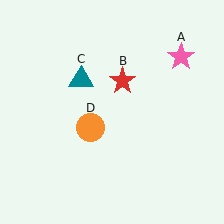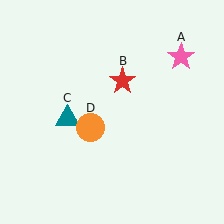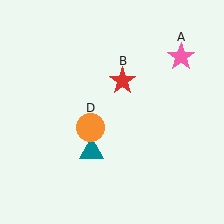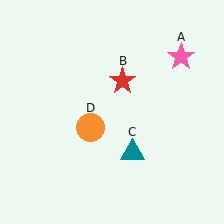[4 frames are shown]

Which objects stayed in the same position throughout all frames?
Pink star (object A) and red star (object B) and orange circle (object D) remained stationary.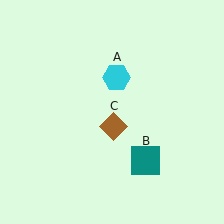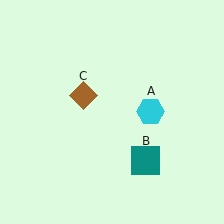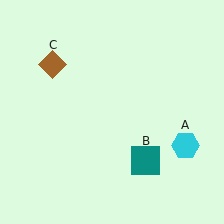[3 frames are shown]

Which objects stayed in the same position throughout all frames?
Teal square (object B) remained stationary.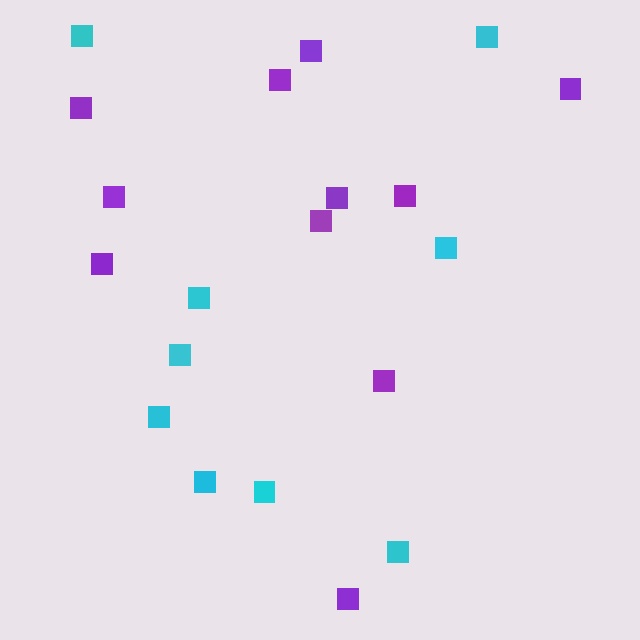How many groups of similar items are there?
There are 2 groups: one group of purple squares (11) and one group of cyan squares (9).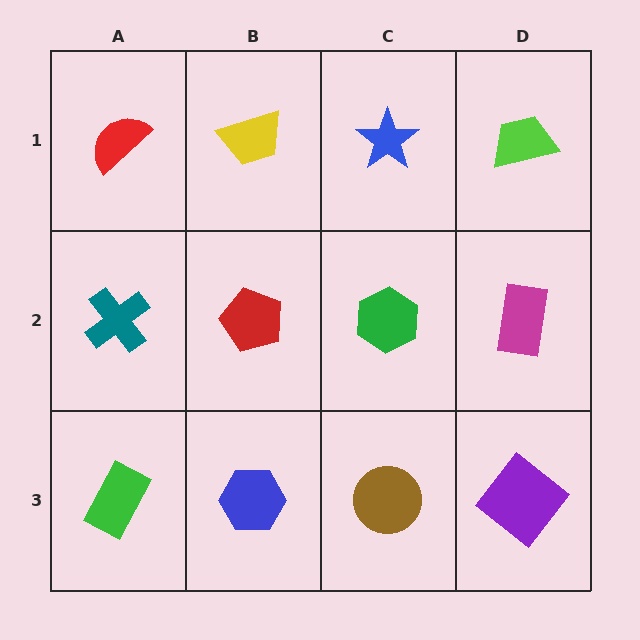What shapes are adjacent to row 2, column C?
A blue star (row 1, column C), a brown circle (row 3, column C), a red pentagon (row 2, column B), a magenta rectangle (row 2, column D).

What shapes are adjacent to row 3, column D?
A magenta rectangle (row 2, column D), a brown circle (row 3, column C).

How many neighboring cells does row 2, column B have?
4.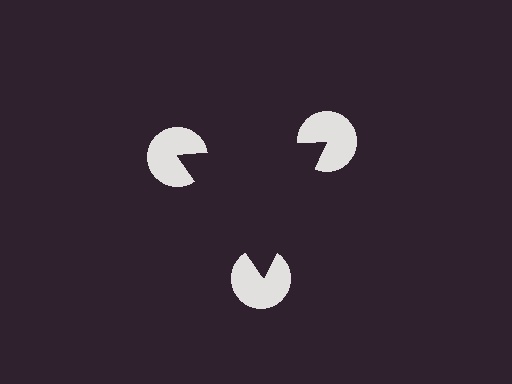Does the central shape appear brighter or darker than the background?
It typically appears slightly darker than the background, even though no actual brightness change is drawn.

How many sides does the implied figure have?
3 sides.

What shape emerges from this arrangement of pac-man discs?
An illusory triangle — its edges are inferred from the aligned wedge cuts in the pac-man discs, not physically drawn.